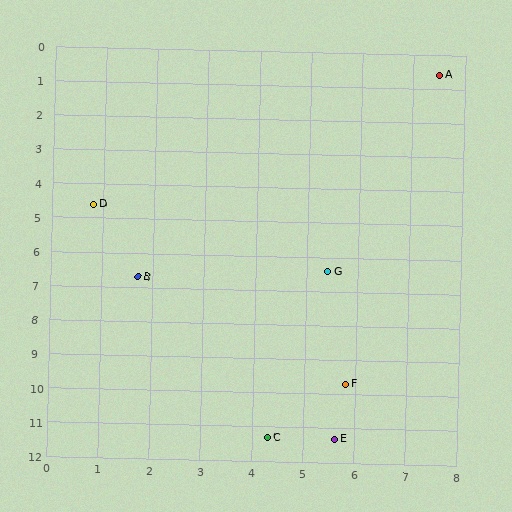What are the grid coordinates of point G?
Point G is at approximately (5.4, 6.4).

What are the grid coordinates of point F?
Point F is at approximately (5.8, 9.7).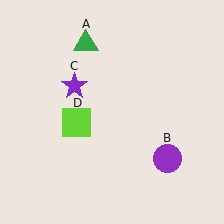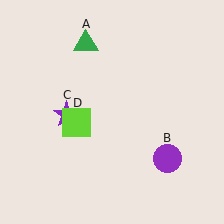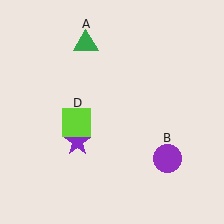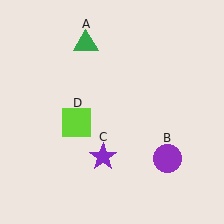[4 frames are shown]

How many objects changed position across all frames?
1 object changed position: purple star (object C).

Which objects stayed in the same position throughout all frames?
Green triangle (object A) and purple circle (object B) and lime square (object D) remained stationary.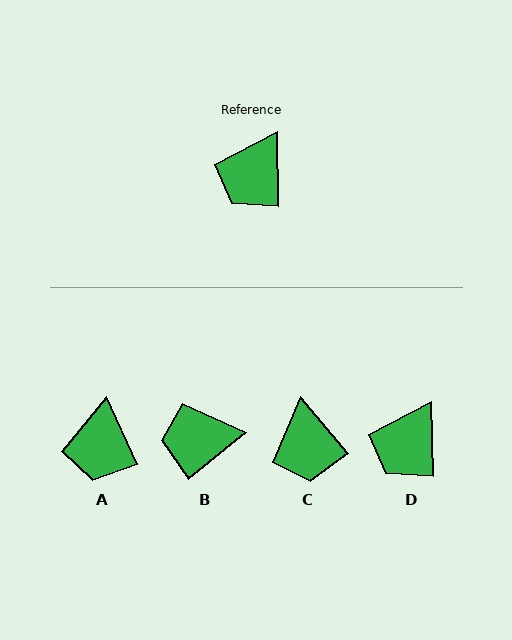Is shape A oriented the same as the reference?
No, it is off by about 24 degrees.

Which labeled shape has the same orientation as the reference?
D.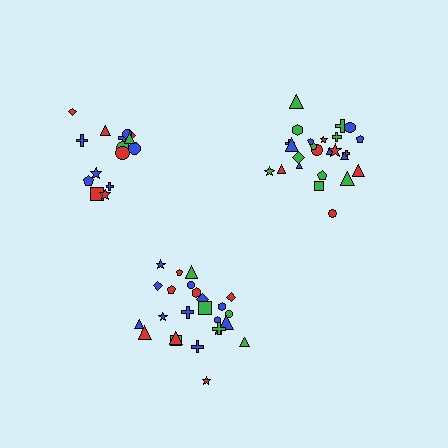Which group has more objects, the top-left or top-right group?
The top-right group.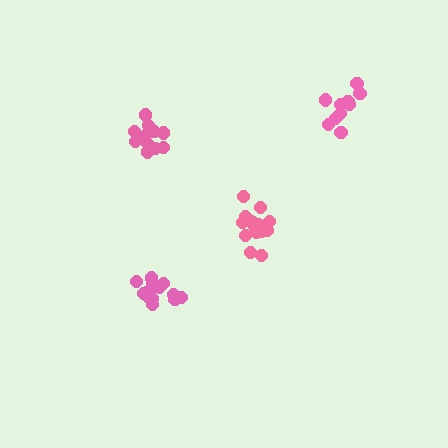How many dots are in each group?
Group 1: 12 dots, Group 2: 14 dots, Group 3: 10 dots, Group 4: 16 dots (52 total).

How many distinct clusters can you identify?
There are 4 distinct clusters.